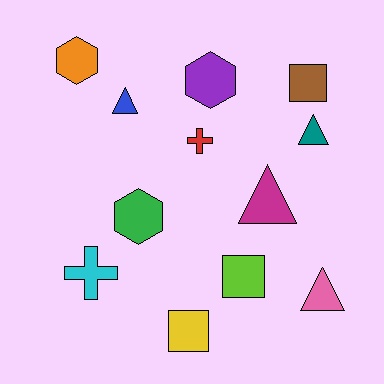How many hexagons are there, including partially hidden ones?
There are 3 hexagons.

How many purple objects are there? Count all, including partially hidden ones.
There is 1 purple object.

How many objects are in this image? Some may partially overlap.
There are 12 objects.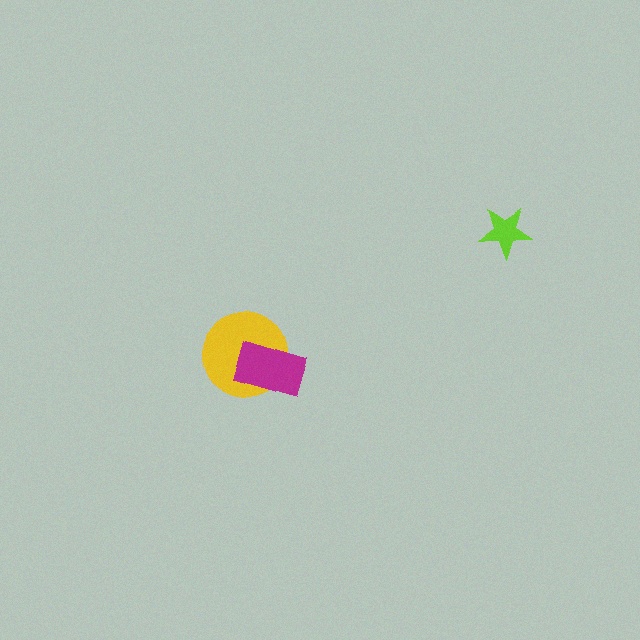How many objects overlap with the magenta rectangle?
1 object overlaps with the magenta rectangle.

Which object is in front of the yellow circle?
The magenta rectangle is in front of the yellow circle.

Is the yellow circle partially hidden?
Yes, it is partially covered by another shape.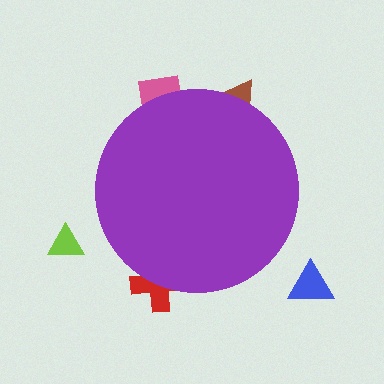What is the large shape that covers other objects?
A purple circle.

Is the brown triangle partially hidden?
Yes, the brown triangle is partially hidden behind the purple circle.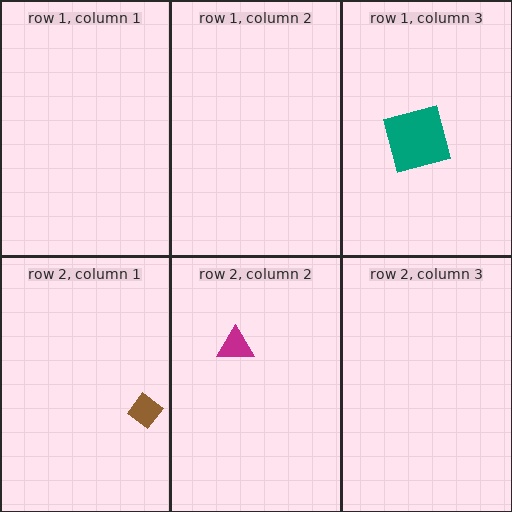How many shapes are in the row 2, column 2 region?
1.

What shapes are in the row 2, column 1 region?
The brown diamond.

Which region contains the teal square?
The row 1, column 3 region.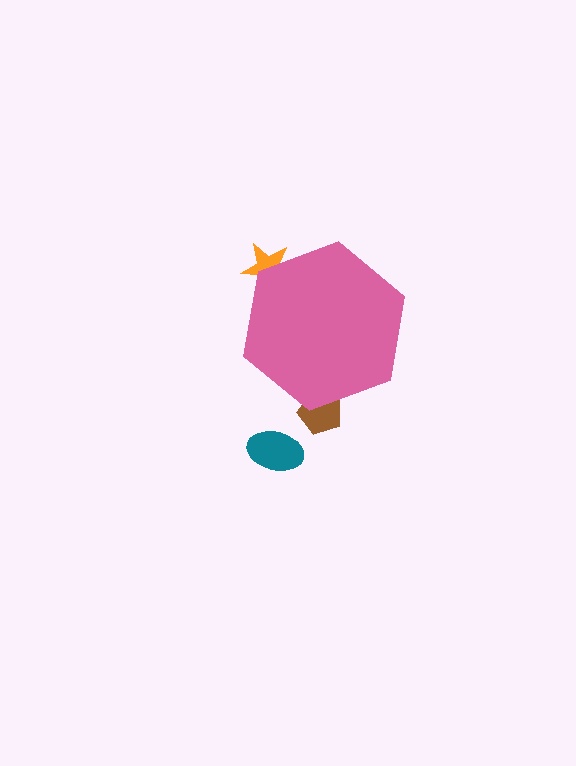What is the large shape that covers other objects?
A pink hexagon.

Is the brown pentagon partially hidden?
Yes, the brown pentagon is partially hidden behind the pink hexagon.